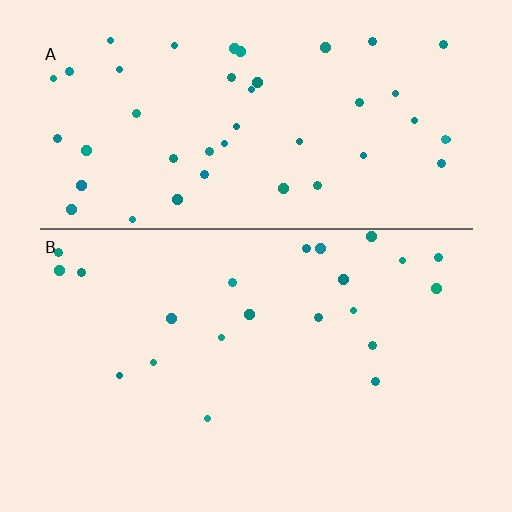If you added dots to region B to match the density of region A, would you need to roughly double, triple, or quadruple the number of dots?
Approximately double.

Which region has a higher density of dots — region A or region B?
A (the top).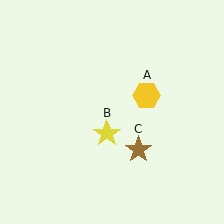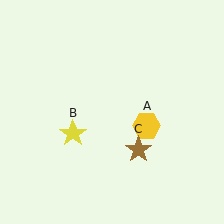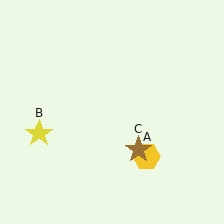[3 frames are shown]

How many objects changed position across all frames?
2 objects changed position: yellow hexagon (object A), yellow star (object B).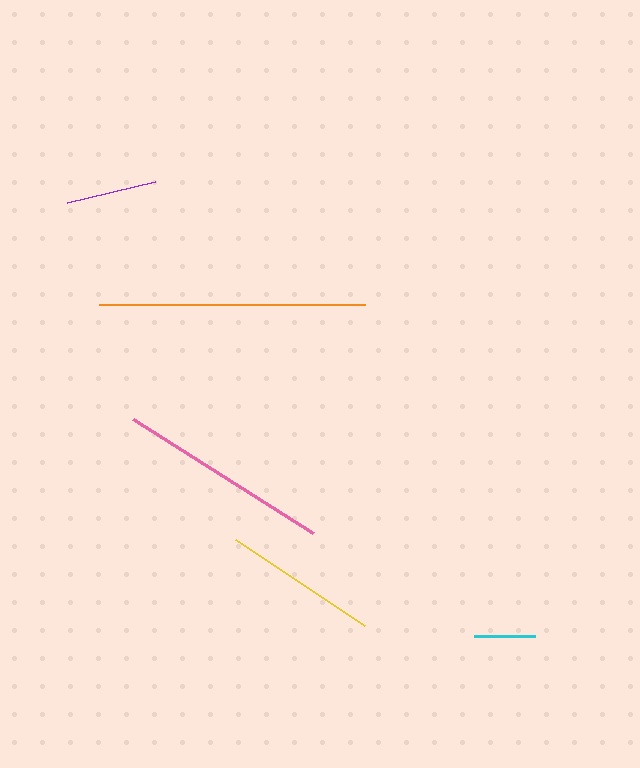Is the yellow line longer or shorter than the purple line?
The yellow line is longer than the purple line.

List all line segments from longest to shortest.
From longest to shortest: orange, pink, yellow, purple, cyan.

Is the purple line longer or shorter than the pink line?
The pink line is longer than the purple line.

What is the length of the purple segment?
The purple segment is approximately 91 pixels long.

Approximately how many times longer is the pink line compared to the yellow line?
The pink line is approximately 1.4 times the length of the yellow line.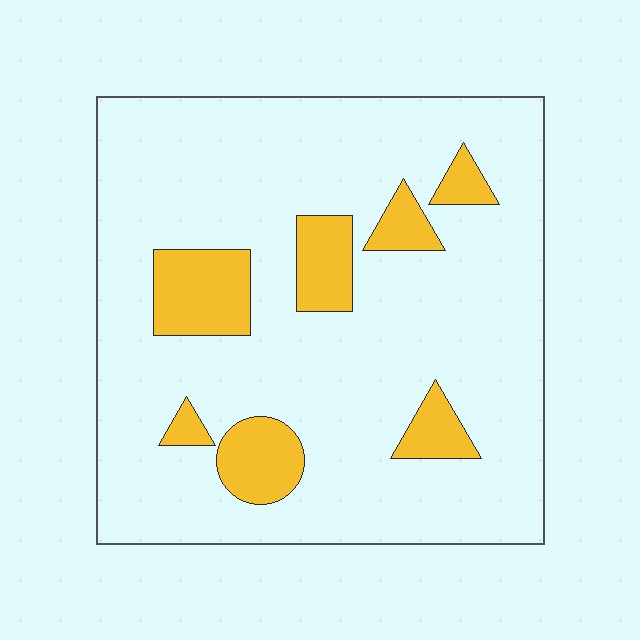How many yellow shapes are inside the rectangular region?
7.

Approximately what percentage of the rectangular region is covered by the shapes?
Approximately 15%.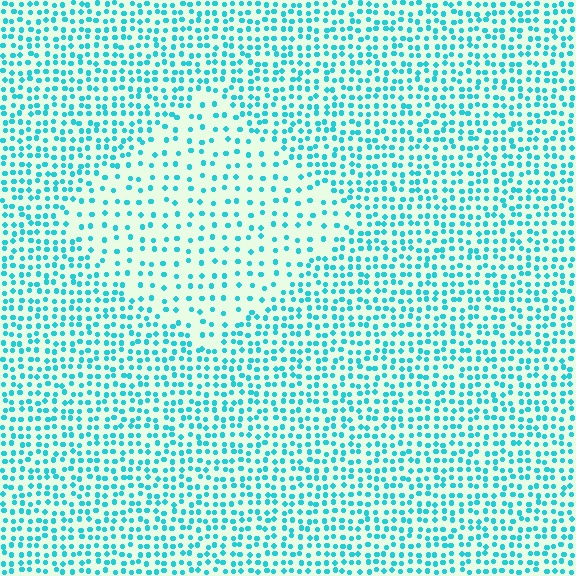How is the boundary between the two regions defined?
The boundary is defined by a change in element density (approximately 2.1x ratio). All elements are the same color, size, and shape.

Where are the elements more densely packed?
The elements are more densely packed outside the diamond boundary.